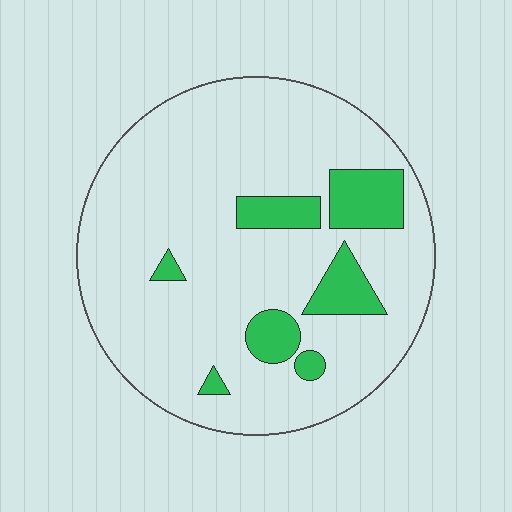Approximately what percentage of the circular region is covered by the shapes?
Approximately 15%.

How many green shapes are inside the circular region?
7.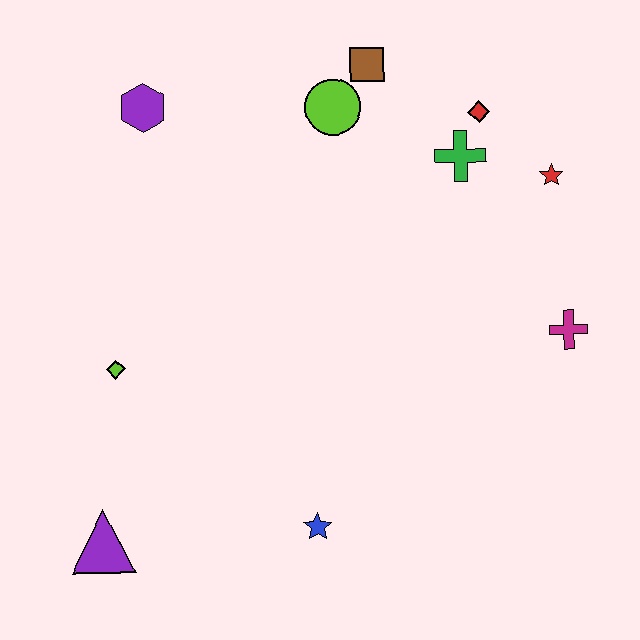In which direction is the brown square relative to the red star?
The brown square is to the left of the red star.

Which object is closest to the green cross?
The red diamond is closest to the green cross.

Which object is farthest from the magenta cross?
The purple triangle is farthest from the magenta cross.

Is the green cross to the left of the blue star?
No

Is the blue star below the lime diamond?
Yes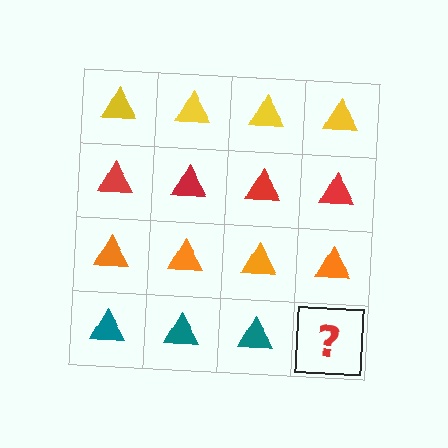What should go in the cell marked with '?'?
The missing cell should contain a teal triangle.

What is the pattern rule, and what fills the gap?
The rule is that each row has a consistent color. The gap should be filled with a teal triangle.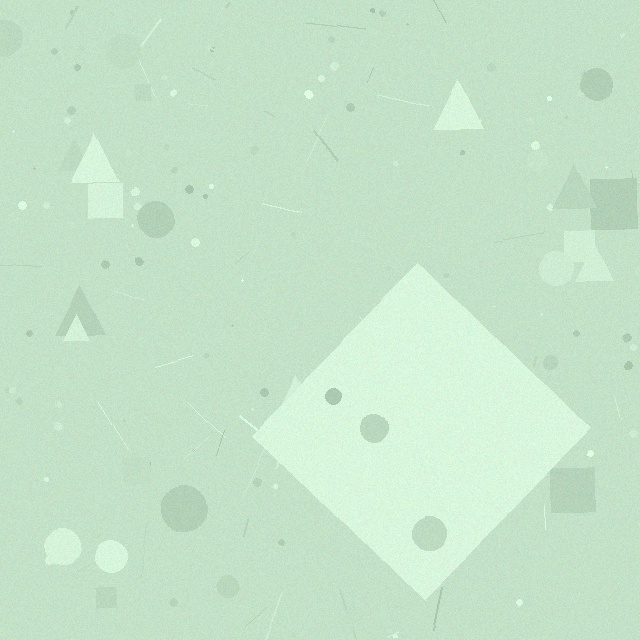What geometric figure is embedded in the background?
A diamond is embedded in the background.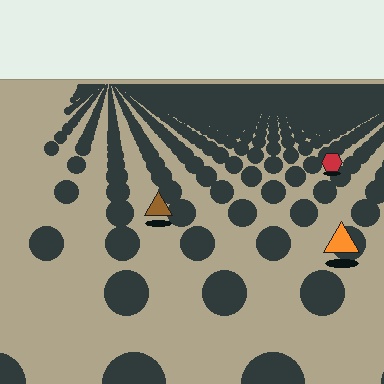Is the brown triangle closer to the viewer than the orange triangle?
No. The orange triangle is closer — you can tell from the texture gradient: the ground texture is coarser near it.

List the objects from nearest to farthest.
From nearest to farthest: the orange triangle, the brown triangle, the red hexagon.